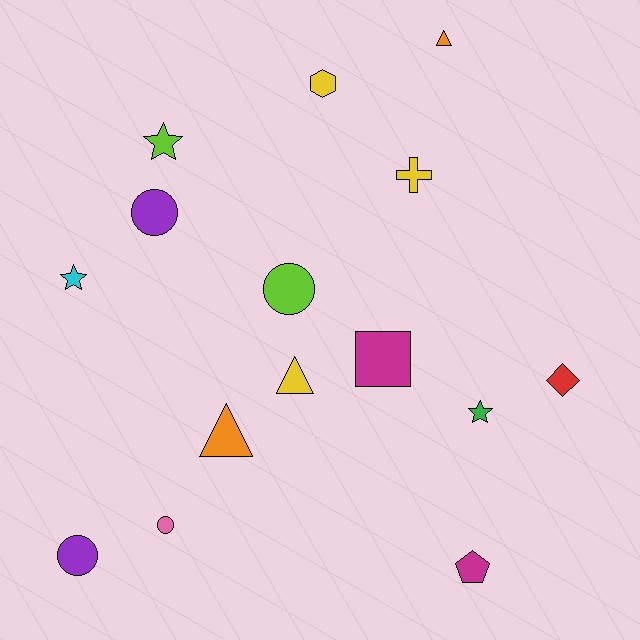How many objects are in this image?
There are 15 objects.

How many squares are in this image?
There is 1 square.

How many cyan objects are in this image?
There is 1 cyan object.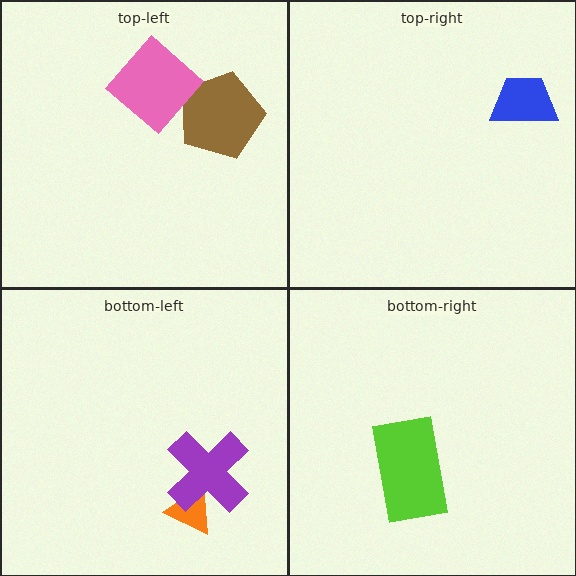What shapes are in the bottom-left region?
The orange triangle, the purple cross.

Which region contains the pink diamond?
The top-left region.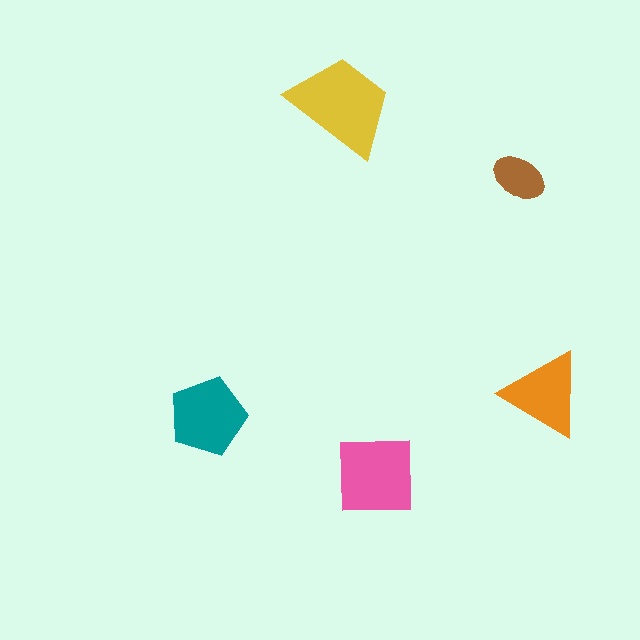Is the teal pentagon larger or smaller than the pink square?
Smaller.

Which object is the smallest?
The brown ellipse.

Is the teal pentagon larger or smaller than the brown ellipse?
Larger.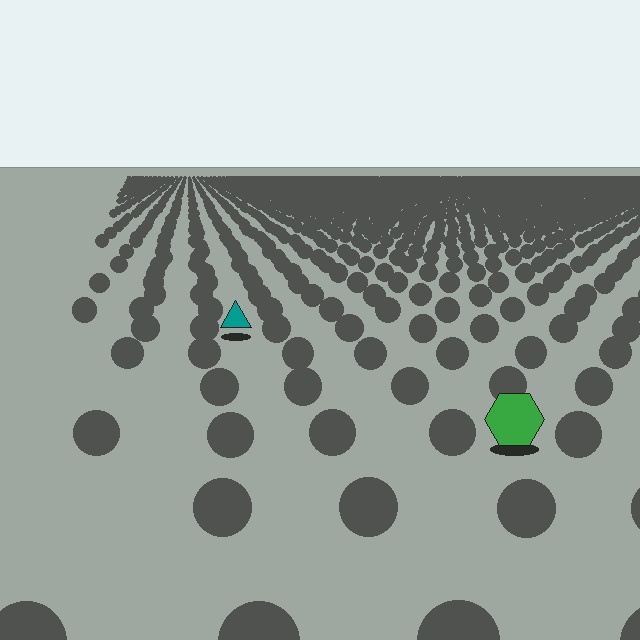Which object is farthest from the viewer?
The teal triangle is farthest from the viewer. It appears smaller and the ground texture around it is denser.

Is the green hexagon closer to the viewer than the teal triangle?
Yes. The green hexagon is closer — you can tell from the texture gradient: the ground texture is coarser near it.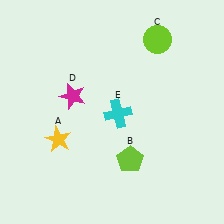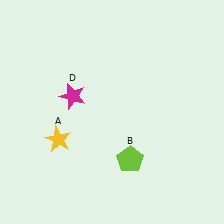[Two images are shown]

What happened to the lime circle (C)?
The lime circle (C) was removed in Image 2. It was in the top-right area of Image 1.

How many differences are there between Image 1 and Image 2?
There are 2 differences between the two images.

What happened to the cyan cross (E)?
The cyan cross (E) was removed in Image 2. It was in the bottom-right area of Image 1.